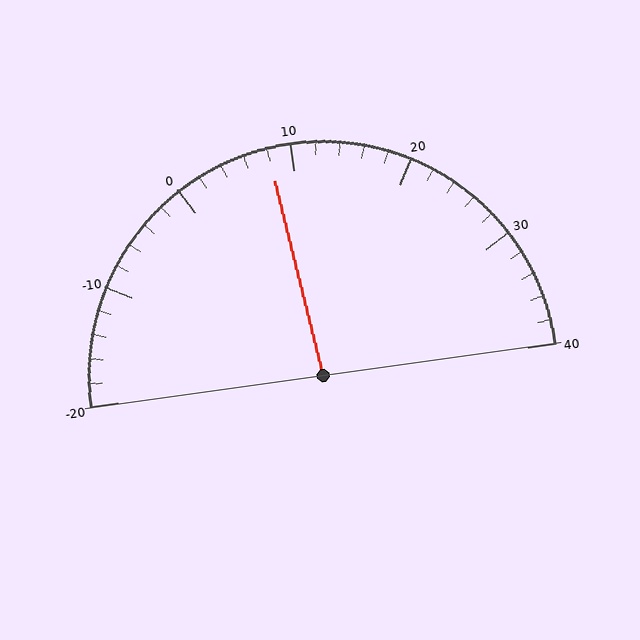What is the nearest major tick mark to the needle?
The nearest major tick mark is 10.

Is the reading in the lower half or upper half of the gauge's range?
The reading is in the lower half of the range (-20 to 40).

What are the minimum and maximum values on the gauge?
The gauge ranges from -20 to 40.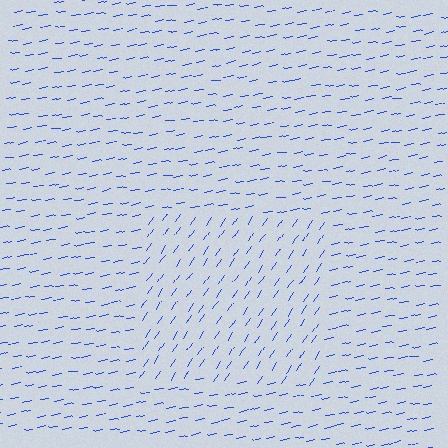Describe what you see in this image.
The image is filled with small blue line segments. A rectangle region in the image has lines oriented differently from the surrounding lines, creating a visible texture boundary.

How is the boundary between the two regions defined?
The boundary is defined purely by a change in line orientation (approximately 45 degrees difference). All lines are the same color and thickness.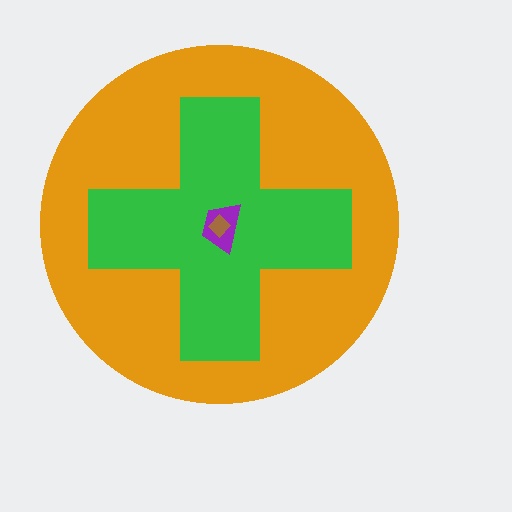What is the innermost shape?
The brown diamond.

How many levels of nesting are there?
4.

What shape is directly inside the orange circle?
The green cross.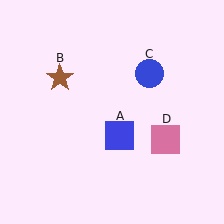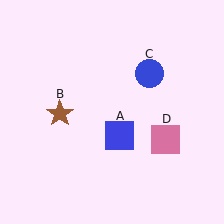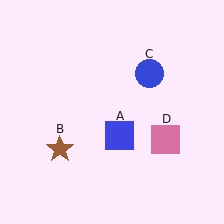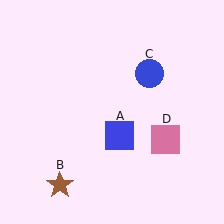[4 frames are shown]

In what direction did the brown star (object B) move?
The brown star (object B) moved down.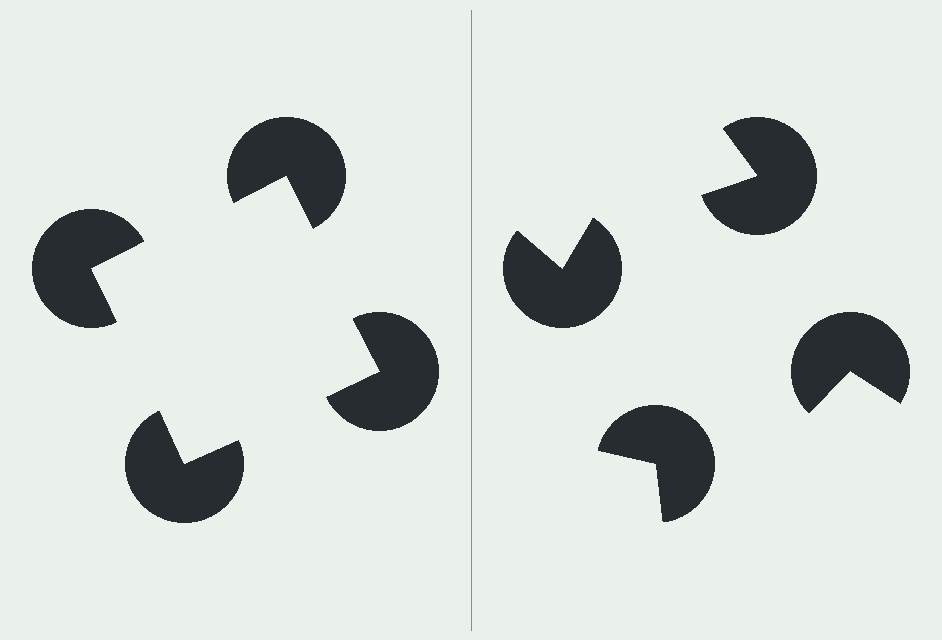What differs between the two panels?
The pac-man discs are positioned identically on both sides; only the wedge orientations differ. On the left they align to a square; on the right they are misaligned.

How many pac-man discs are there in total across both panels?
8 — 4 on each side.